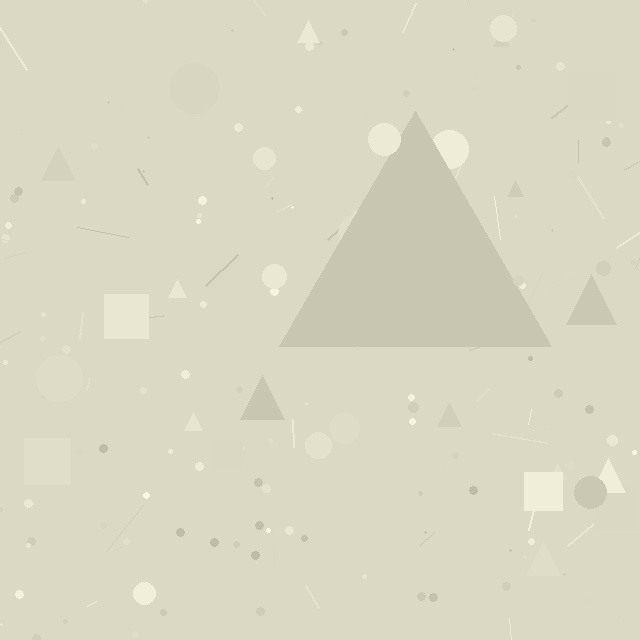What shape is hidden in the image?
A triangle is hidden in the image.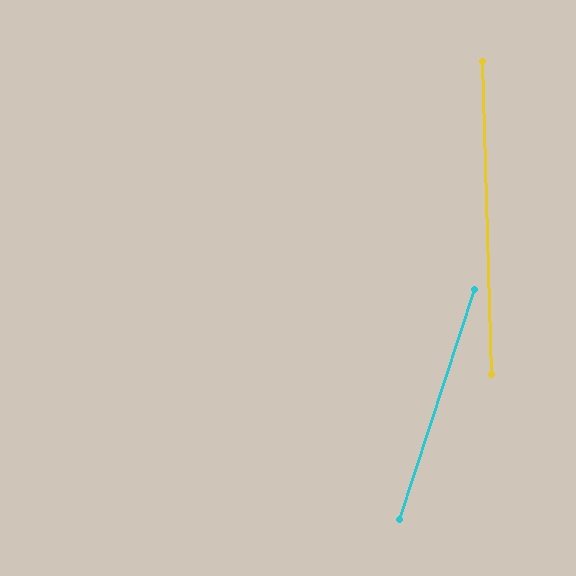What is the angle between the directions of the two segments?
Approximately 20 degrees.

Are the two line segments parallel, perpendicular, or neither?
Neither parallel nor perpendicular — they differ by about 20°.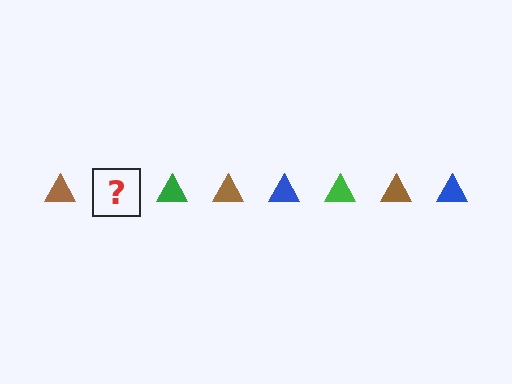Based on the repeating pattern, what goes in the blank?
The blank should be a blue triangle.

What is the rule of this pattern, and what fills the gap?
The rule is that the pattern cycles through brown, blue, green triangles. The gap should be filled with a blue triangle.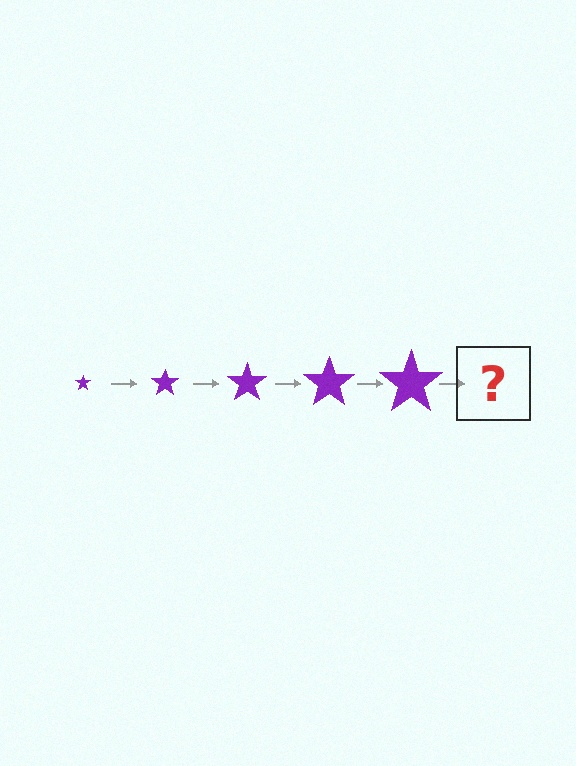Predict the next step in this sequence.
The next step is a purple star, larger than the previous one.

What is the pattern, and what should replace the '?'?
The pattern is that the star gets progressively larger each step. The '?' should be a purple star, larger than the previous one.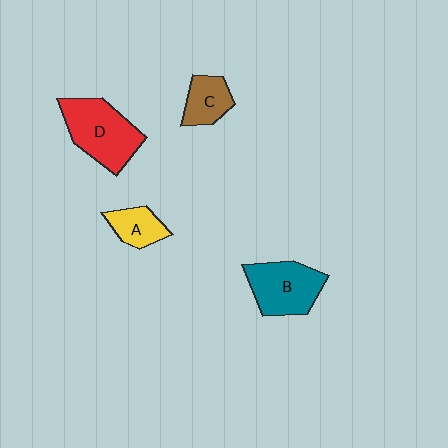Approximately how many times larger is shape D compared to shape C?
Approximately 2.0 times.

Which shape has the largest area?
Shape D (red).